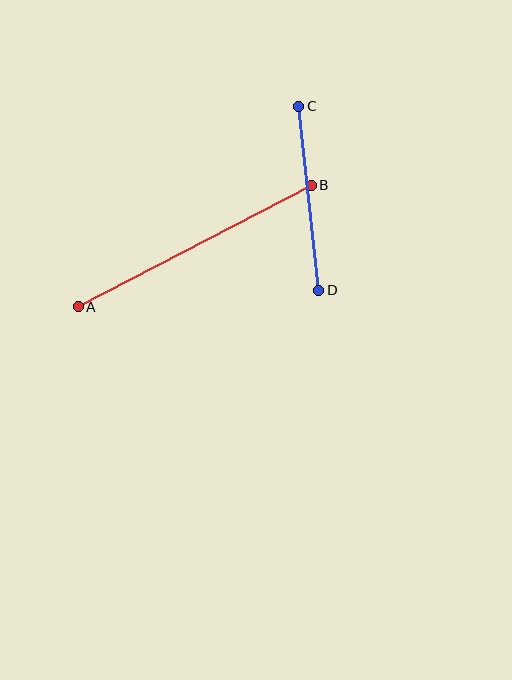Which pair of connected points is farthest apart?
Points A and B are farthest apart.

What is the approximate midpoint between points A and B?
The midpoint is at approximately (195, 246) pixels.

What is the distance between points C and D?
The distance is approximately 185 pixels.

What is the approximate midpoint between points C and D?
The midpoint is at approximately (309, 198) pixels.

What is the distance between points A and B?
The distance is approximately 263 pixels.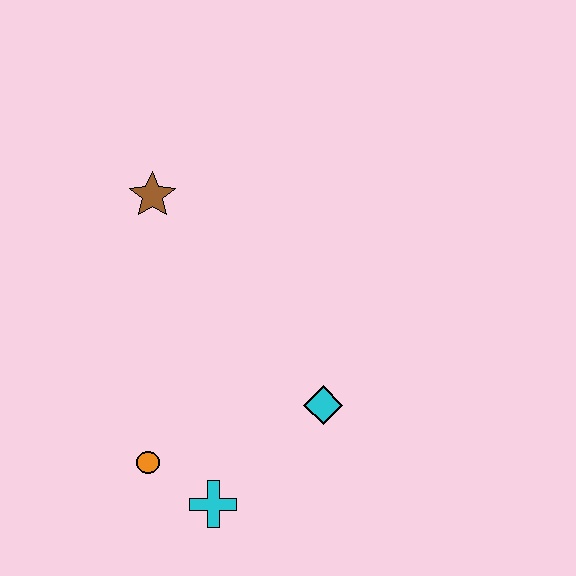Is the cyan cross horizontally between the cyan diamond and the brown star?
Yes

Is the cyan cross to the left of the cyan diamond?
Yes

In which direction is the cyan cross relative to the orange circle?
The cyan cross is to the right of the orange circle.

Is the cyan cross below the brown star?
Yes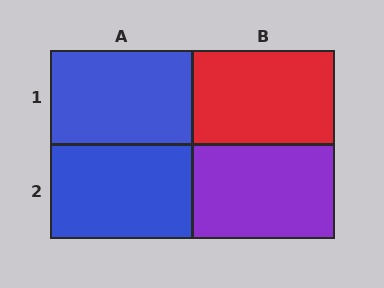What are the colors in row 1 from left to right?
Blue, red.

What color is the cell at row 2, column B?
Purple.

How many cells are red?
1 cell is red.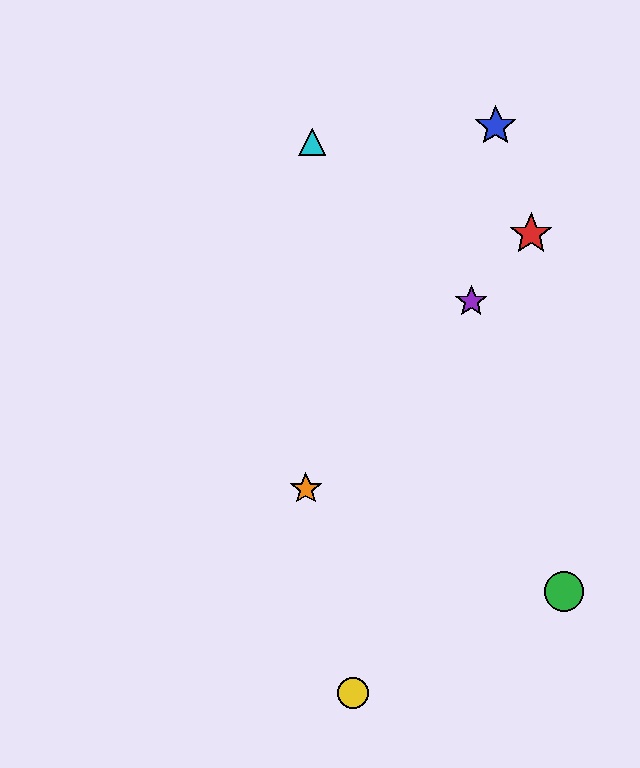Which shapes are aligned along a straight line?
The red star, the purple star, the orange star are aligned along a straight line.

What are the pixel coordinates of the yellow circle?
The yellow circle is at (353, 693).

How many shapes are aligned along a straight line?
3 shapes (the red star, the purple star, the orange star) are aligned along a straight line.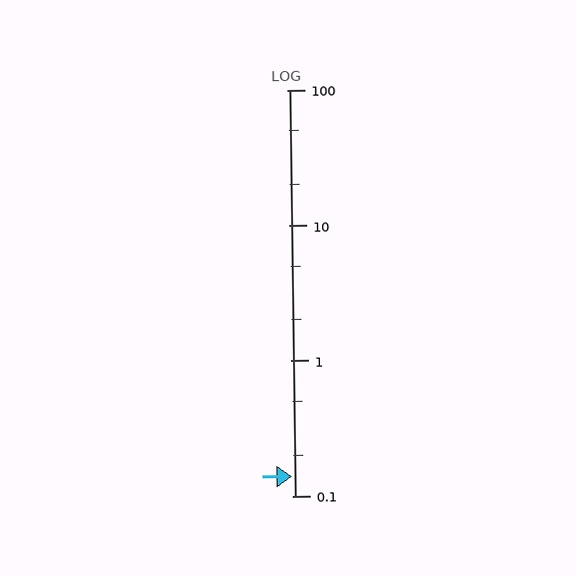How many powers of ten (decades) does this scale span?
The scale spans 3 decades, from 0.1 to 100.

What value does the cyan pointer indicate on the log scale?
The pointer indicates approximately 0.14.